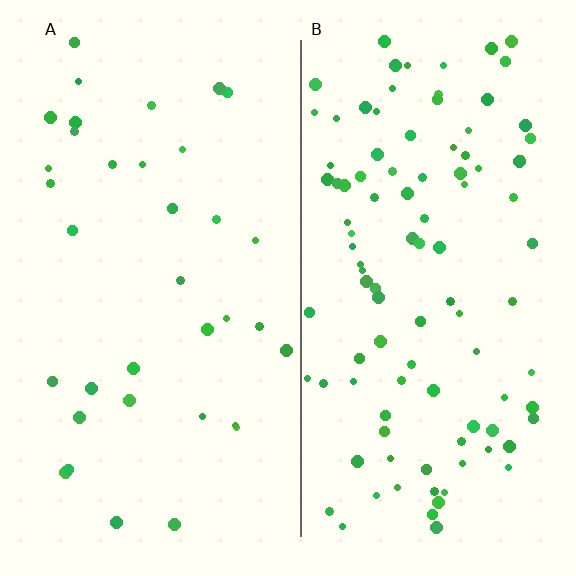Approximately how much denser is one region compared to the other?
Approximately 3.0× — region B over region A.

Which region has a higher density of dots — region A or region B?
B (the right).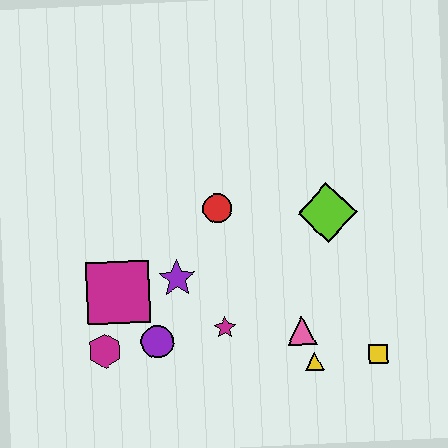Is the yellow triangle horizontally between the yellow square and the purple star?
Yes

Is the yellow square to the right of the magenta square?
Yes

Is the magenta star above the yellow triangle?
Yes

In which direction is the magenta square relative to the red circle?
The magenta square is to the left of the red circle.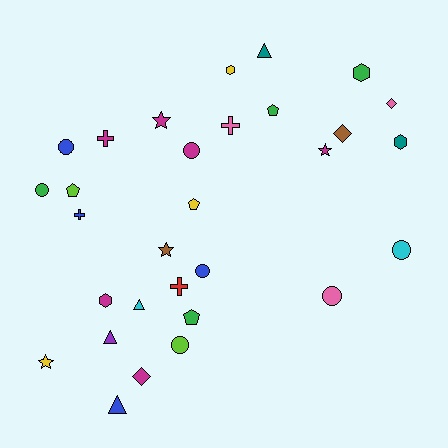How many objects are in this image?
There are 30 objects.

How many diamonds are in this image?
There are 3 diamonds.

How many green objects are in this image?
There are 4 green objects.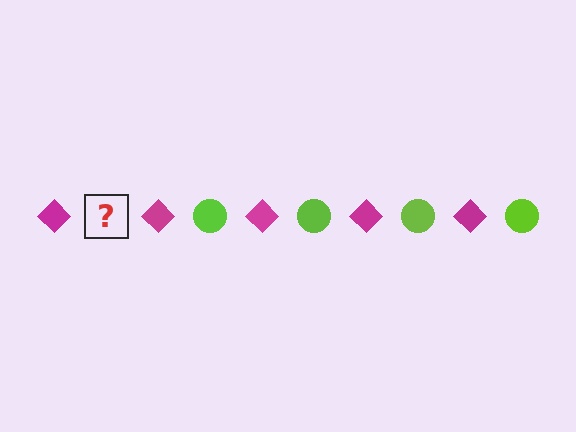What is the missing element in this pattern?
The missing element is a lime circle.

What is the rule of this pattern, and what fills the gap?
The rule is that the pattern alternates between magenta diamond and lime circle. The gap should be filled with a lime circle.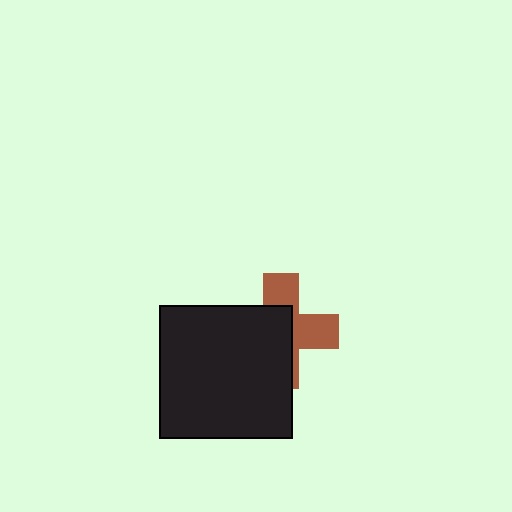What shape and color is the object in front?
The object in front is a black square.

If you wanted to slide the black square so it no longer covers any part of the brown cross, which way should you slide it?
Slide it toward the lower-left — that is the most direct way to separate the two shapes.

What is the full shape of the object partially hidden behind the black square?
The partially hidden object is a brown cross.